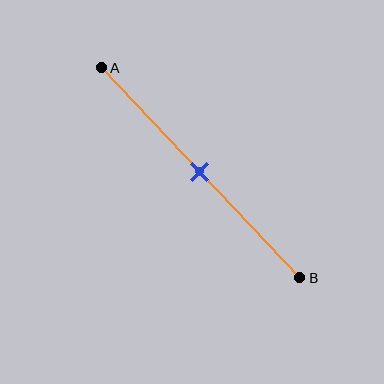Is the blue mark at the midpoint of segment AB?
Yes, the mark is approximately at the midpoint.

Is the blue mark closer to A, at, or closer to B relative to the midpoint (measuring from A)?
The blue mark is approximately at the midpoint of segment AB.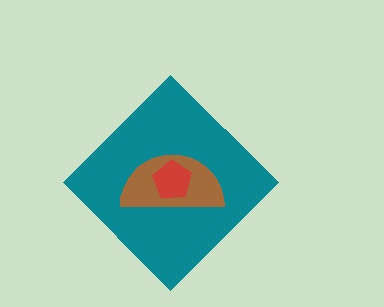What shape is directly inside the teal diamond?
The brown semicircle.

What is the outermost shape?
The teal diamond.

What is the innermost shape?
The red pentagon.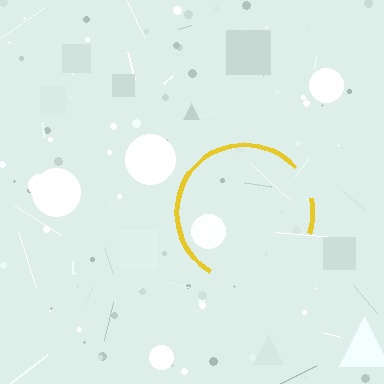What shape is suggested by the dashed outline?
The dashed outline suggests a circle.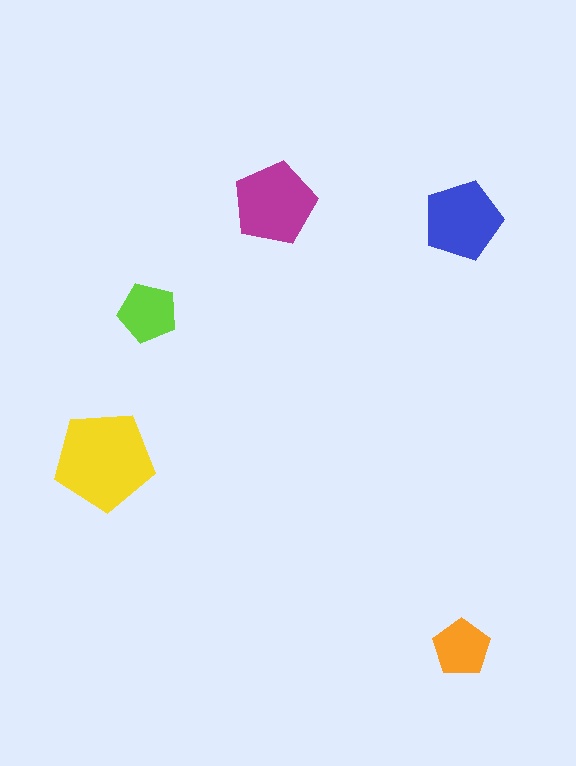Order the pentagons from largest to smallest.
the yellow one, the magenta one, the blue one, the lime one, the orange one.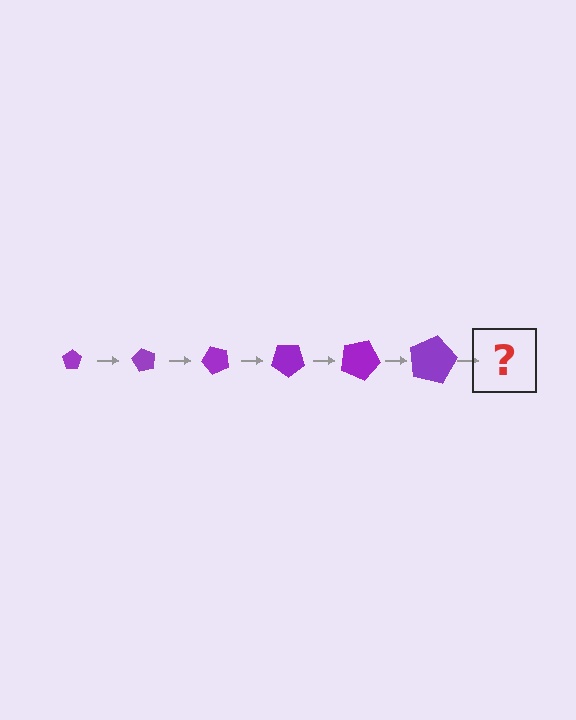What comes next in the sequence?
The next element should be a pentagon, larger than the previous one and rotated 360 degrees from the start.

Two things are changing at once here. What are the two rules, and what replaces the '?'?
The two rules are that the pentagon grows larger each step and it rotates 60 degrees each step. The '?' should be a pentagon, larger than the previous one and rotated 360 degrees from the start.